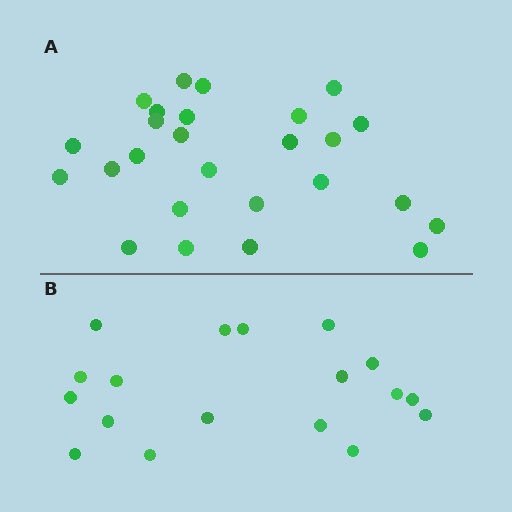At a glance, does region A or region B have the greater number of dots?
Region A (the top region) has more dots.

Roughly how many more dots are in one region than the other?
Region A has roughly 8 or so more dots than region B.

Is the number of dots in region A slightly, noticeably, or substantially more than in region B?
Region A has noticeably more, but not dramatically so. The ratio is roughly 1.4 to 1.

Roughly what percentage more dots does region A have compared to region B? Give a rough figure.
About 45% more.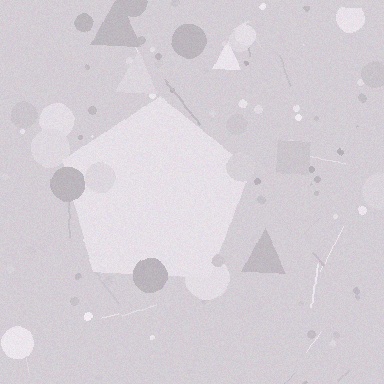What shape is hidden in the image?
A pentagon is hidden in the image.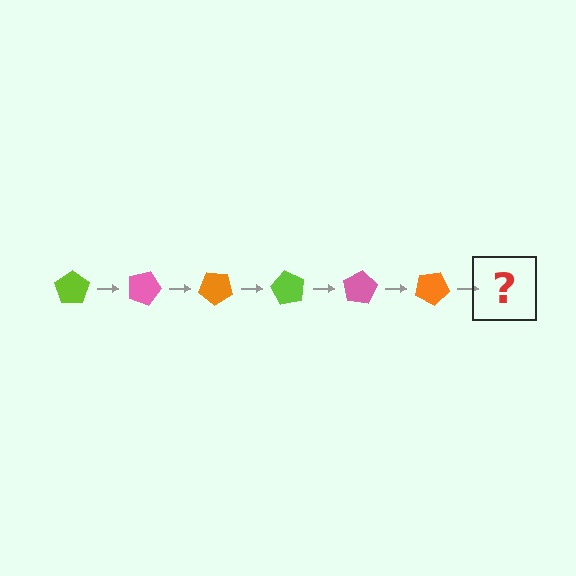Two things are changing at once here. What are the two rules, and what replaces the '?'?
The two rules are that it rotates 20 degrees each step and the color cycles through lime, pink, and orange. The '?' should be a lime pentagon, rotated 120 degrees from the start.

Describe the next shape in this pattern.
It should be a lime pentagon, rotated 120 degrees from the start.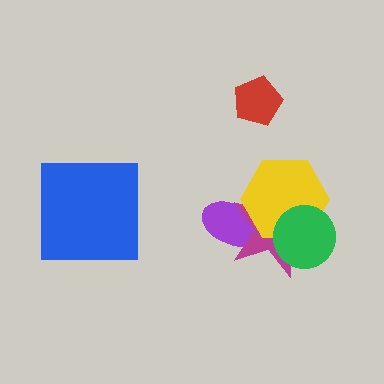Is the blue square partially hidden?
No, no other shape covers it.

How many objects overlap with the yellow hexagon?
3 objects overlap with the yellow hexagon.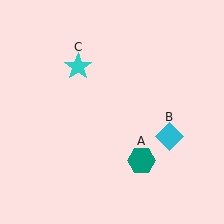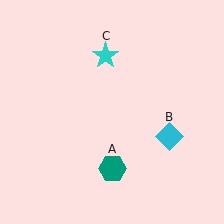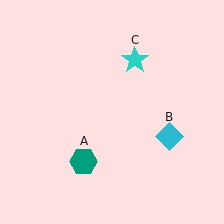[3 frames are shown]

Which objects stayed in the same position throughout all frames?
Cyan diamond (object B) remained stationary.